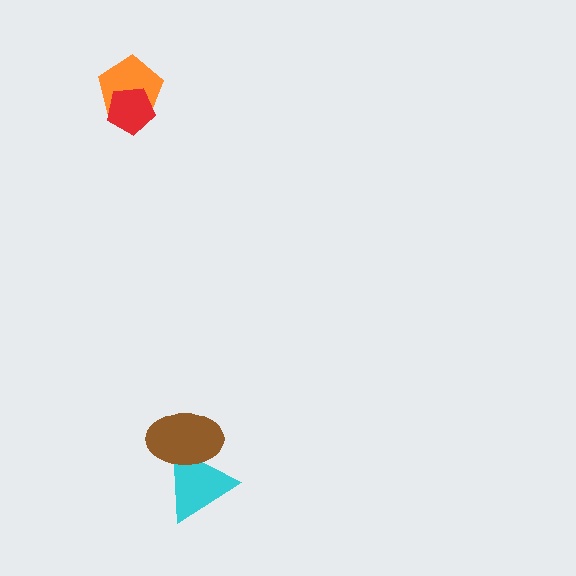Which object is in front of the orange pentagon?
The red pentagon is in front of the orange pentagon.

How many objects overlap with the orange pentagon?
1 object overlaps with the orange pentagon.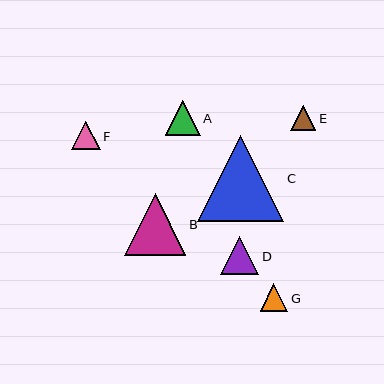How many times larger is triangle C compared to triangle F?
Triangle C is approximately 3.0 times the size of triangle F.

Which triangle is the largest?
Triangle C is the largest with a size of approximately 86 pixels.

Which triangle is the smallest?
Triangle E is the smallest with a size of approximately 25 pixels.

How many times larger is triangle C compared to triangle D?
Triangle C is approximately 2.3 times the size of triangle D.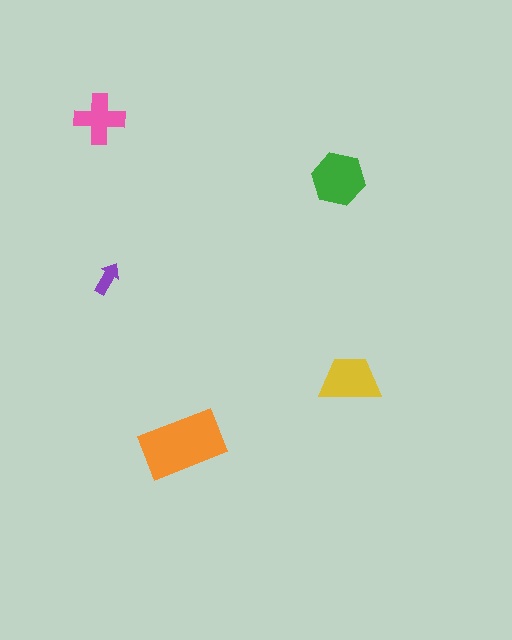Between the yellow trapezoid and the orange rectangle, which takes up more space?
The orange rectangle.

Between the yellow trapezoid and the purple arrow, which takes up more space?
The yellow trapezoid.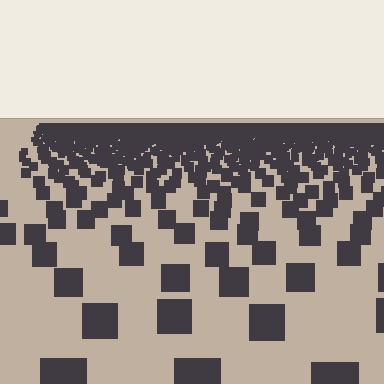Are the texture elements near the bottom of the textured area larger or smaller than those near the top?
Larger. Near the bottom, elements are closer to the viewer and appear at a bigger on-screen size.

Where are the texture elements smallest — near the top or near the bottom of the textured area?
Near the top.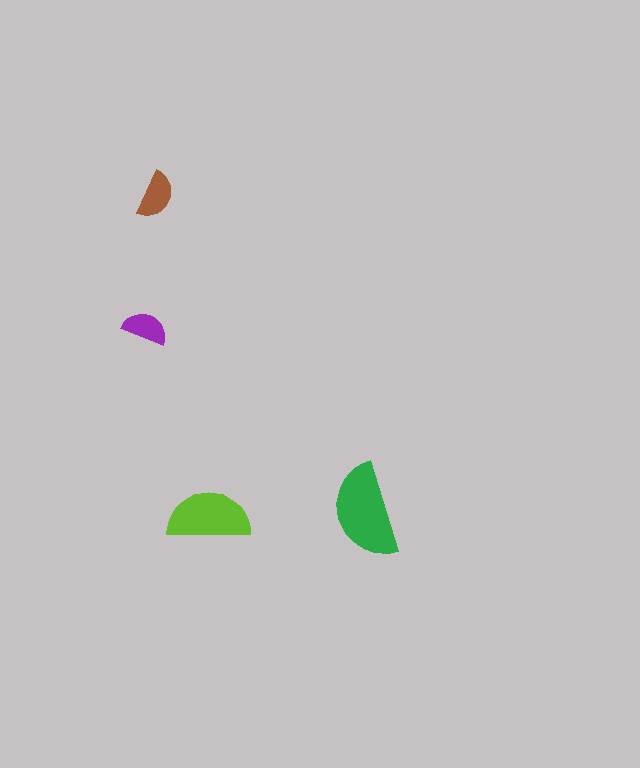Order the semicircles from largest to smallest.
the green one, the lime one, the brown one, the purple one.